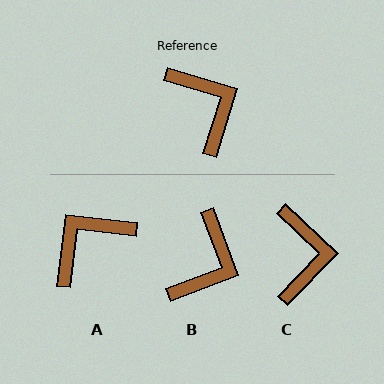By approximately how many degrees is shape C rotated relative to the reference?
Approximately 27 degrees clockwise.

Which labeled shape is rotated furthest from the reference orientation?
A, about 100 degrees away.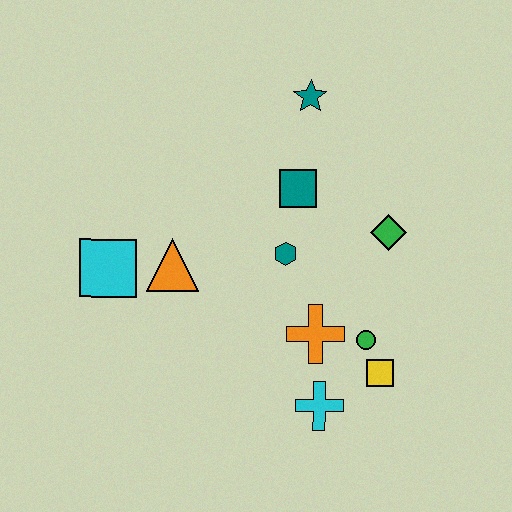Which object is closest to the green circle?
The yellow square is closest to the green circle.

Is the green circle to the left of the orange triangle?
No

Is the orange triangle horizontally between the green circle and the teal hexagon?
No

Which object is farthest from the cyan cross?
The teal star is farthest from the cyan cross.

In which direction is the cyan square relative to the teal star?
The cyan square is to the left of the teal star.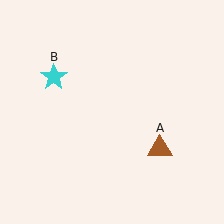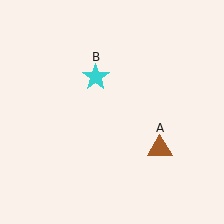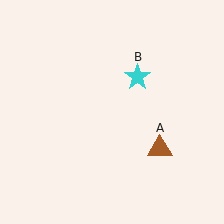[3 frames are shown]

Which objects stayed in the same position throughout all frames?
Brown triangle (object A) remained stationary.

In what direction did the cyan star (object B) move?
The cyan star (object B) moved right.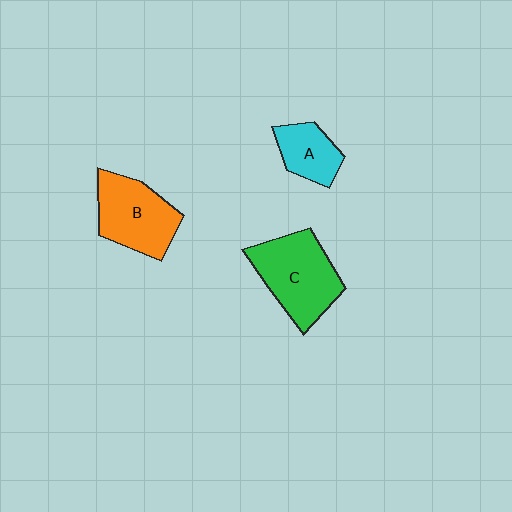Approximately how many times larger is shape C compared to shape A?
Approximately 1.9 times.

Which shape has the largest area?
Shape C (green).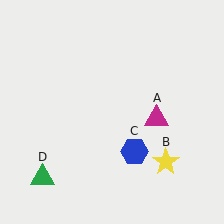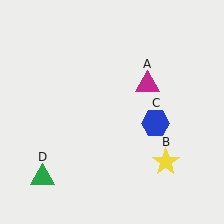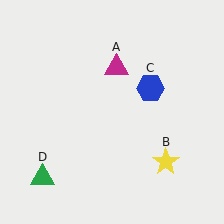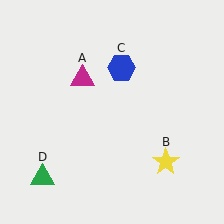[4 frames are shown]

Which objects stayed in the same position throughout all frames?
Yellow star (object B) and green triangle (object D) remained stationary.